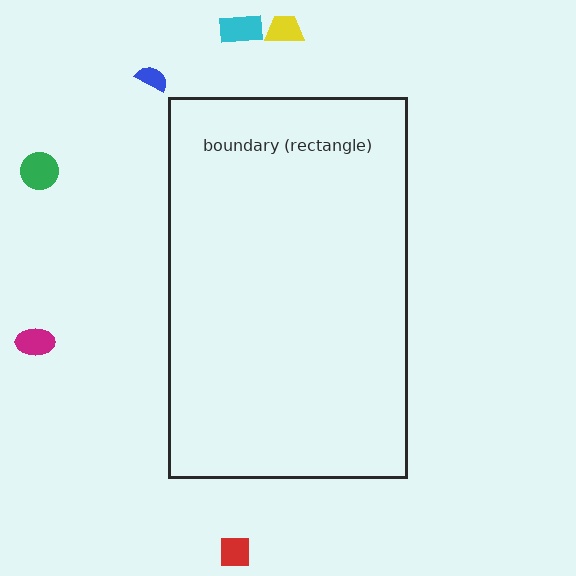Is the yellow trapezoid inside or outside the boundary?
Outside.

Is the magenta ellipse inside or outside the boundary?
Outside.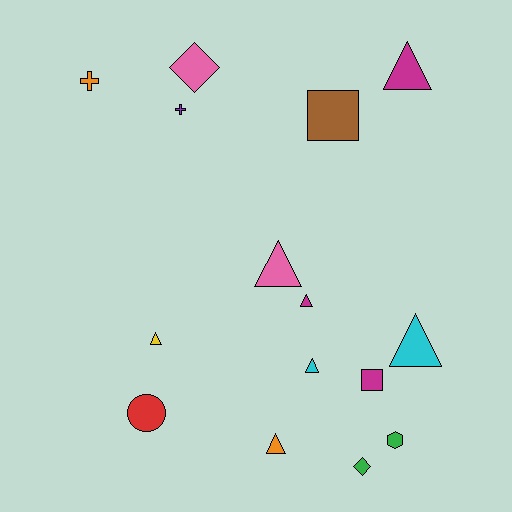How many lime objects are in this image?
There are no lime objects.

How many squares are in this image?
There are 2 squares.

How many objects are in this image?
There are 15 objects.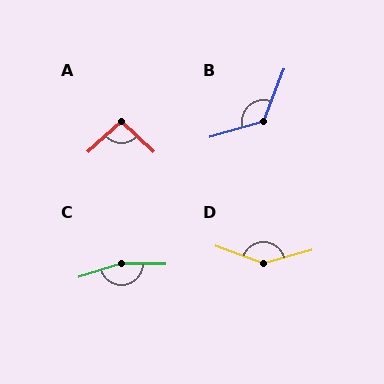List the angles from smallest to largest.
A (94°), B (128°), D (144°), C (161°).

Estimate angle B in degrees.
Approximately 128 degrees.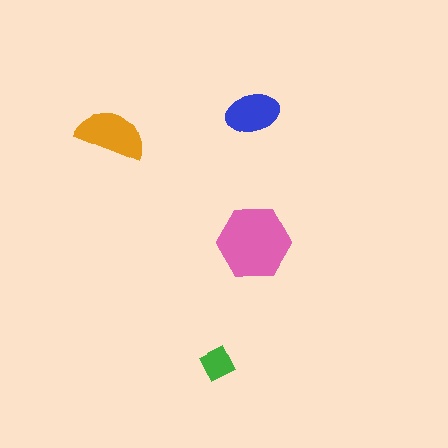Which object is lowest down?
The green square is bottommost.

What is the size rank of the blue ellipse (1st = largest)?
3rd.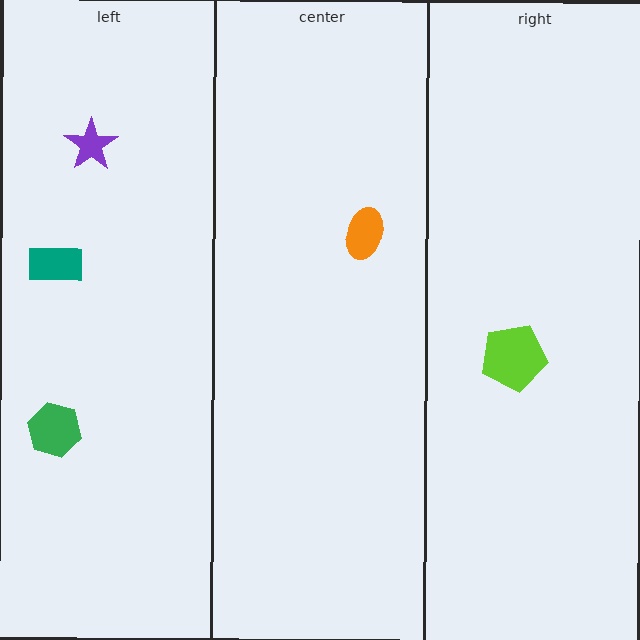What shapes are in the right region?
The lime pentagon.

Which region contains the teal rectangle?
The left region.